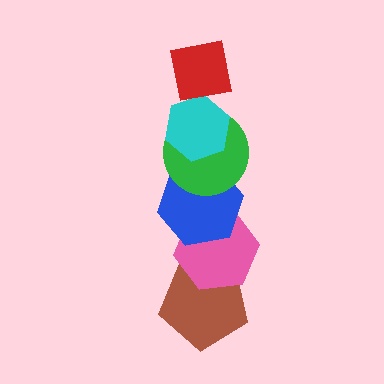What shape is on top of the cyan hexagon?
The red square is on top of the cyan hexagon.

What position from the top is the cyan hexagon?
The cyan hexagon is 2nd from the top.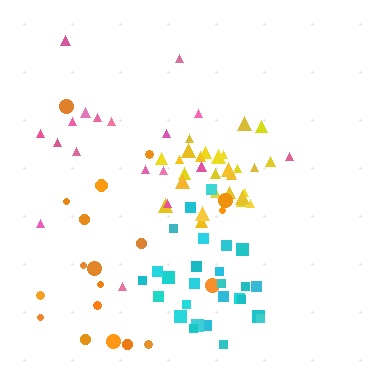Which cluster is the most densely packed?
Yellow.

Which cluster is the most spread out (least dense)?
Pink.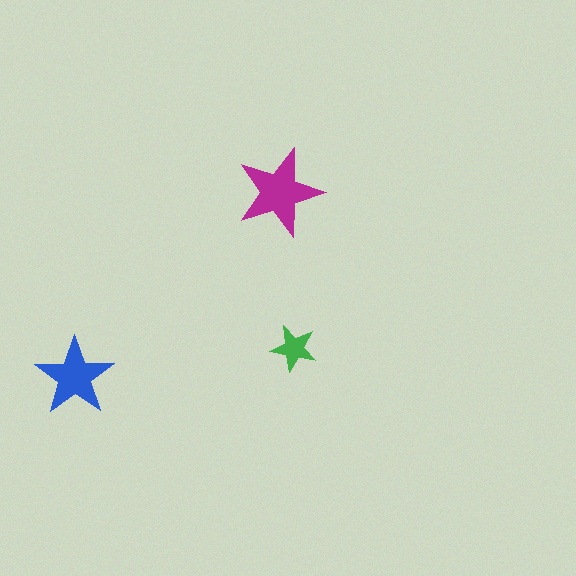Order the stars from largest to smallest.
the magenta one, the blue one, the green one.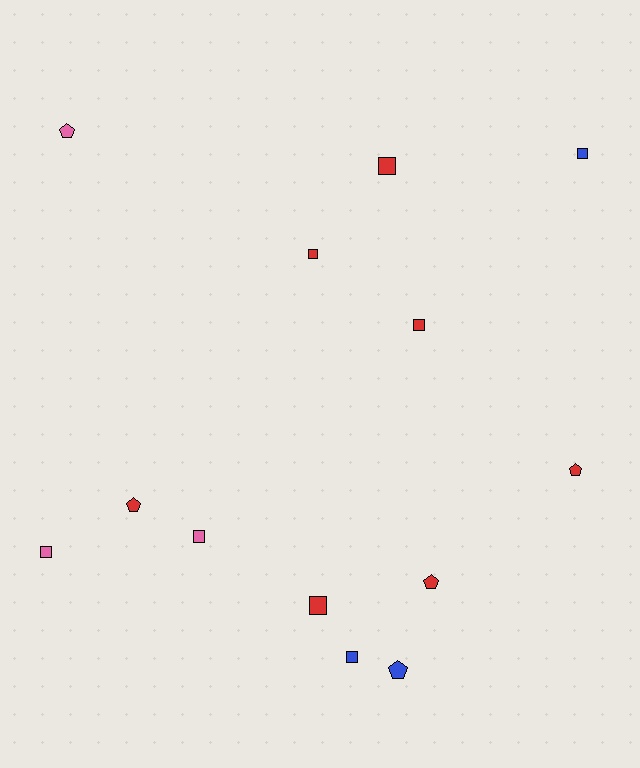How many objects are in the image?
There are 13 objects.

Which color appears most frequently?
Red, with 7 objects.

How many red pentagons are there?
There are 3 red pentagons.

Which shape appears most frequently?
Square, with 8 objects.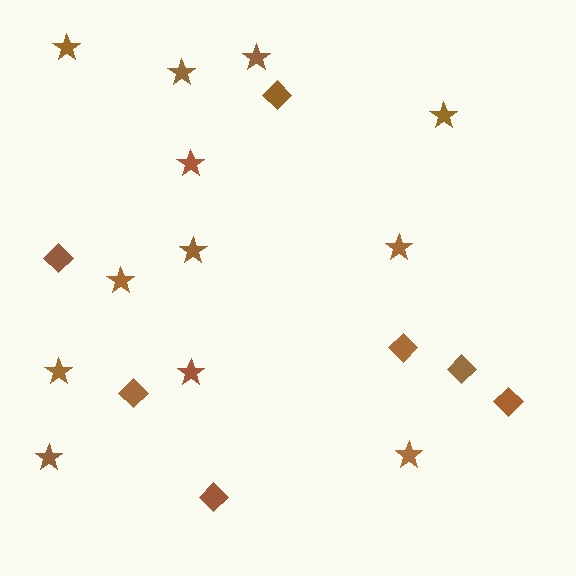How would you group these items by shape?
There are 2 groups: one group of diamonds (7) and one group of stars (12).